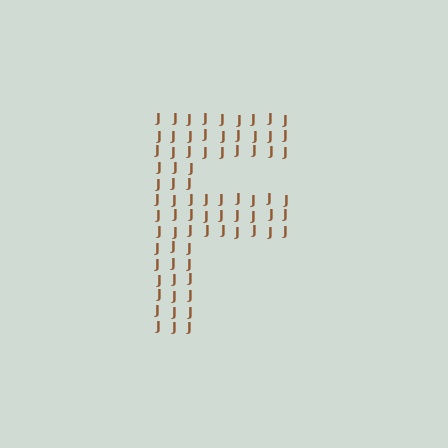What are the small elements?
The small elements are letter J's.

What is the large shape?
The large shape is the letter F.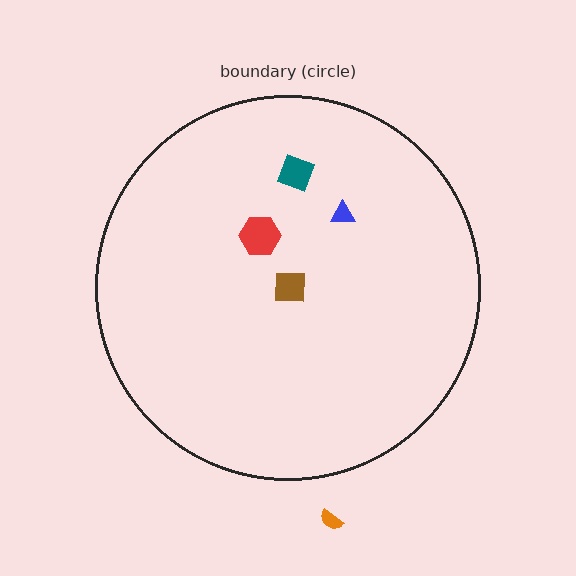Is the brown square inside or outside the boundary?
Inside.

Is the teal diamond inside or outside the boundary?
Inside.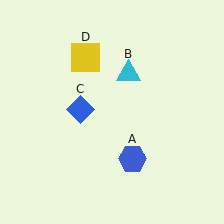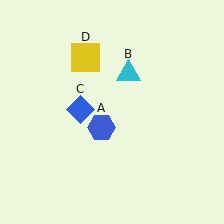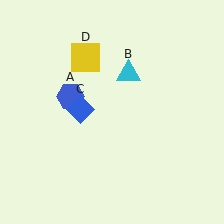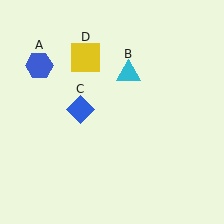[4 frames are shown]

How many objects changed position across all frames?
1 object changed position: blue hexagon (object A).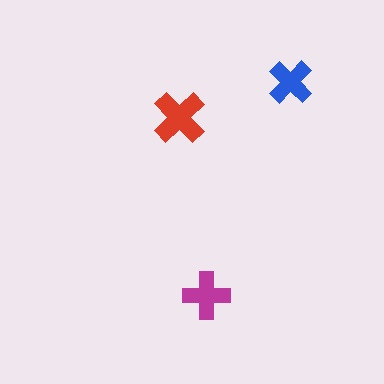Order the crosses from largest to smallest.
the red one, the magenta one, the blue one.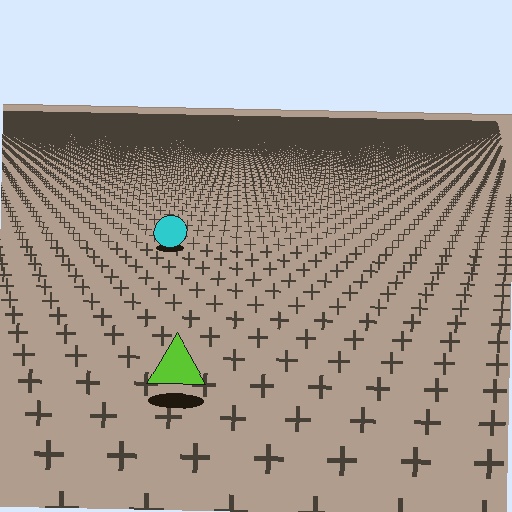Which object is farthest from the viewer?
The cyan circle is farthest from the viewer. It appears smaller and the ground texture around it is denser.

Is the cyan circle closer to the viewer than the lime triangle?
No. The lime triangle is closer — you can tell from the texture gradient: the ground texture is coarser near it.